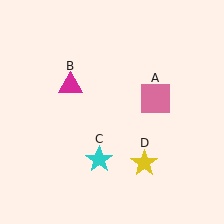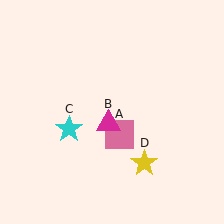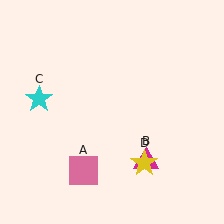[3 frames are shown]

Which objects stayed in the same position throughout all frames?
Yellow star (object D) remained stationary.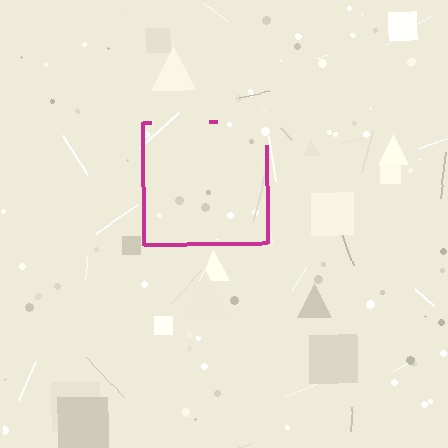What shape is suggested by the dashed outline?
The dashed outline suggests a square.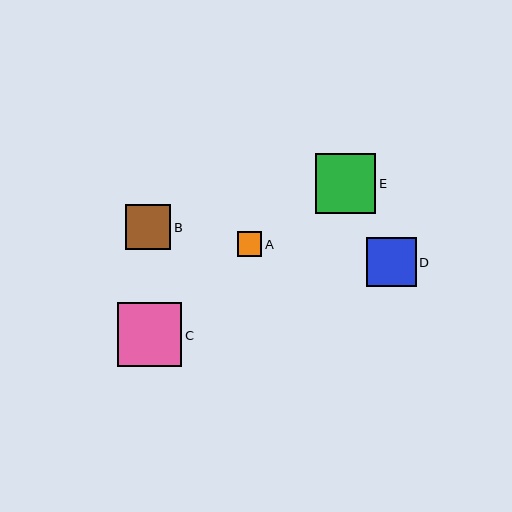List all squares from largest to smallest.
From largest to smallest: C, E, D, B, A.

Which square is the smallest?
Square A is the smallest with a size of approximately 25 pixels.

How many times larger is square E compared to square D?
Square E is approximately 1.2 times the size of square D.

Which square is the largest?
Square C is the largest with a size of approximately 64 pixels.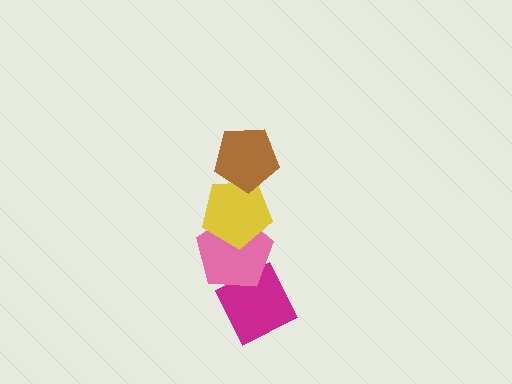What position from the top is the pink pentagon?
The pink pentagon is 3rd from the top.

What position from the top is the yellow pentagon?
The yellow pentagon is 2nd from the top.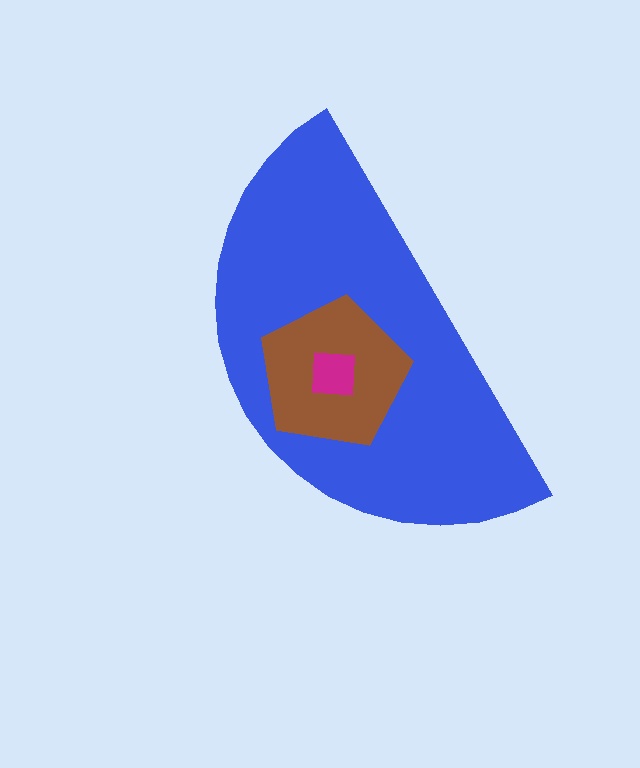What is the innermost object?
The magenta square.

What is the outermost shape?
The blue semicircle.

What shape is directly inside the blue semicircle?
The brown pentagon.